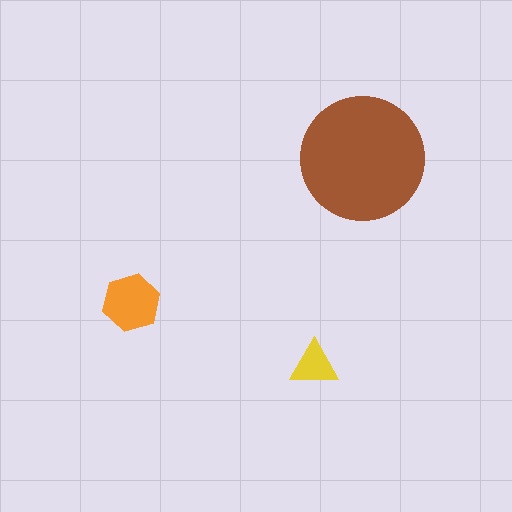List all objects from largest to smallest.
The brown circle, the orange hexagon, the yellow triangle.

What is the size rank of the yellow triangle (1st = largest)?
3rd.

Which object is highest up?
The brown circle is topmost.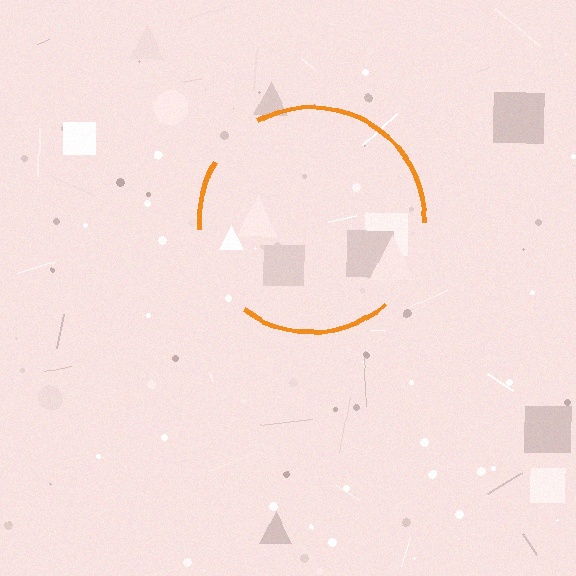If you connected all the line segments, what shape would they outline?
They would outline a circle.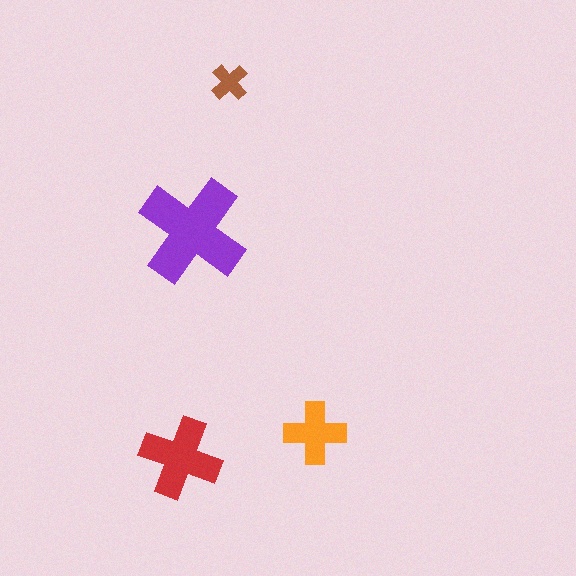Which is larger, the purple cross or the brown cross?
The purple one.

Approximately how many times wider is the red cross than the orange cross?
About 1.5 times wider.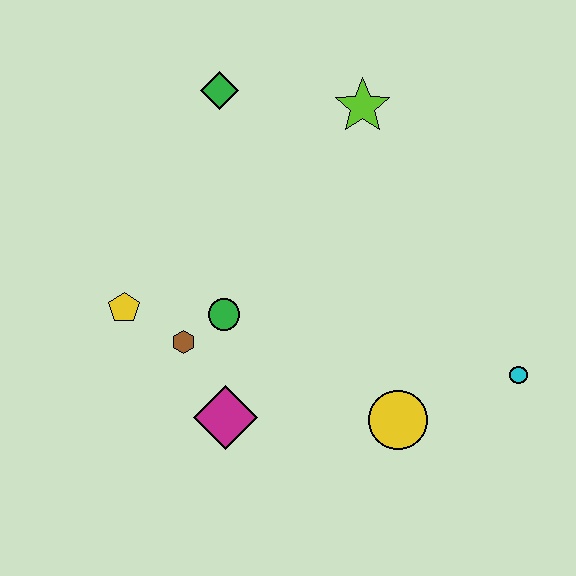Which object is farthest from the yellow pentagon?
The cyan circle is farthest from the yellow pentagon.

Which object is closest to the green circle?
The brown hexagon is closest to the green circle.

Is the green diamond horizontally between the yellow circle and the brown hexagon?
Yes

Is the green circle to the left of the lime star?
Yes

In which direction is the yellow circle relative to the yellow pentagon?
The yellow circle is to the right of the yellow pentagon.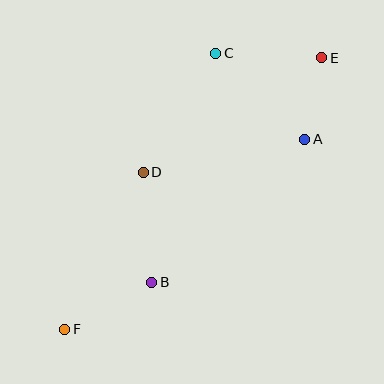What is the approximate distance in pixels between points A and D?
The distance between A and D is approximately 165 pixels.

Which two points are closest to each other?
Points A and E are closest to each other.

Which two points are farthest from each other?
Points E and F are farthest from each other.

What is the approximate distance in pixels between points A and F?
The distance between A and F is approximately 306 pixels.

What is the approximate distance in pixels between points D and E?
The distance between D and E is approximately 212 pixels.